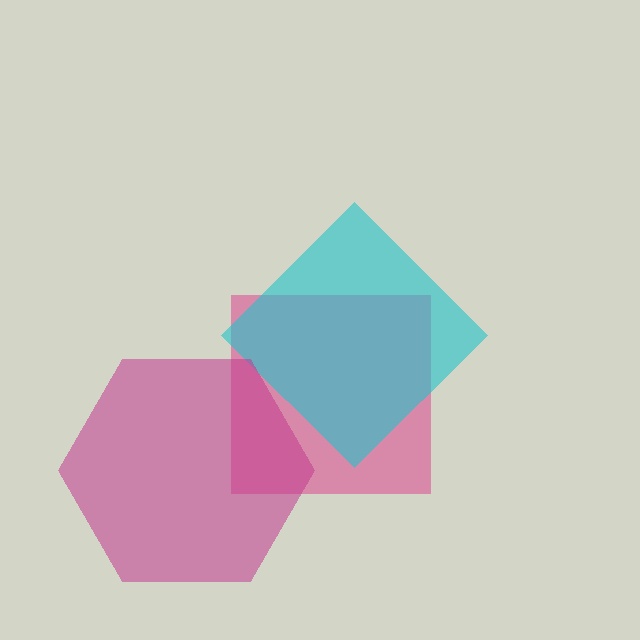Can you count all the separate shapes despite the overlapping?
Yes, there are 3 separate shapes.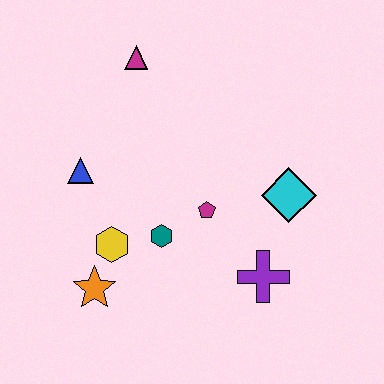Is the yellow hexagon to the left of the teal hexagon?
Yes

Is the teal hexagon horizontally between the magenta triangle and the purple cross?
Yes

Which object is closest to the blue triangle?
The yellow hexagon is closest to the blue triangle.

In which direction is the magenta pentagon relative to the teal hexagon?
The magenta pentagon is to the right of the teal hexagon.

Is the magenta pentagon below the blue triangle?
Yes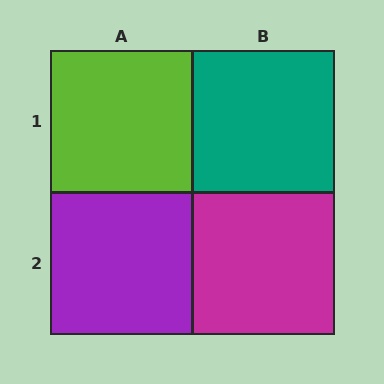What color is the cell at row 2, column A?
Purple.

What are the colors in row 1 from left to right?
Lime, teal.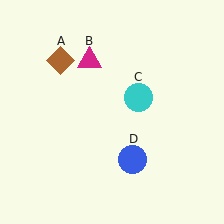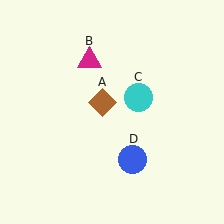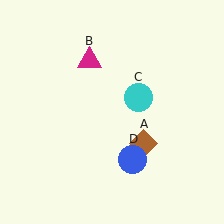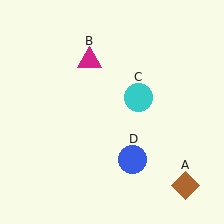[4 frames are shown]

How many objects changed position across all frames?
1 object changed position: brown diamond (object A).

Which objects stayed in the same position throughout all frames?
Magenta triangle (object B) and cyan circle (object C) and blue circle (object D) remained stationary.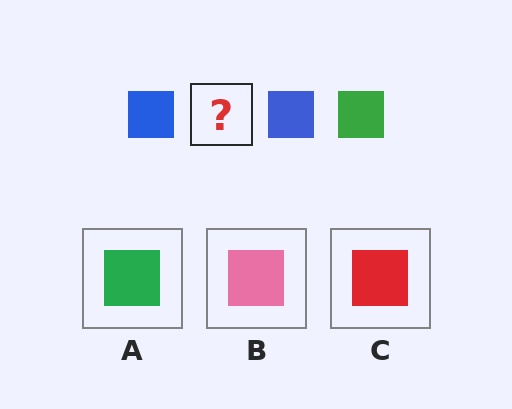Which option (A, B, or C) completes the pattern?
A.